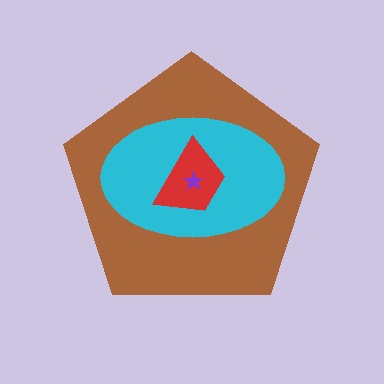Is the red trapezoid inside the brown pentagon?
Yes.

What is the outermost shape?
The brown pentagon.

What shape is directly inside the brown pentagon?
The cyan ellipse.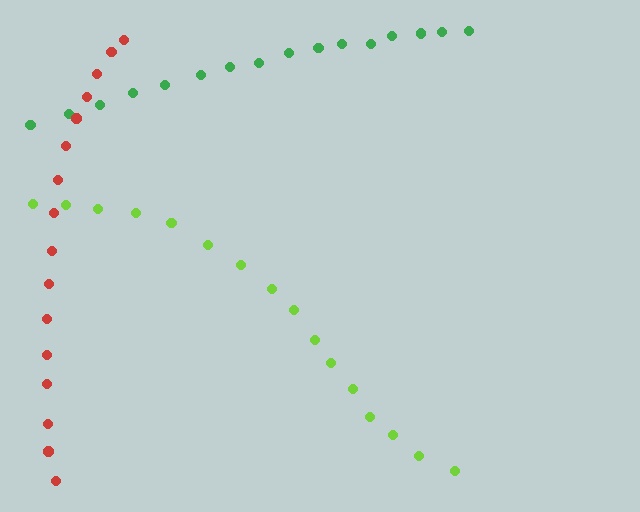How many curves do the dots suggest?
There are 3 distinct paths.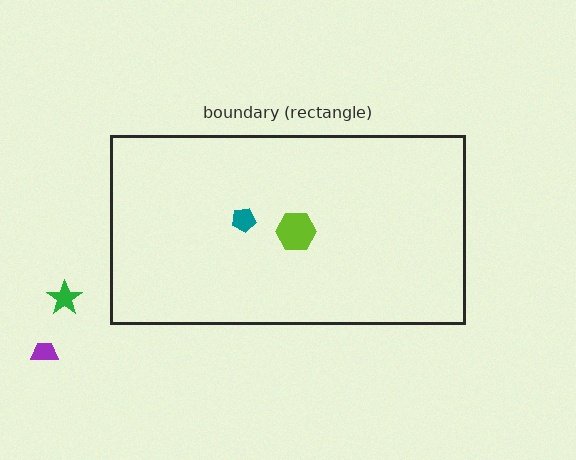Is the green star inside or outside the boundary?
Outside.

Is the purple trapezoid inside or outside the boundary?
Outside.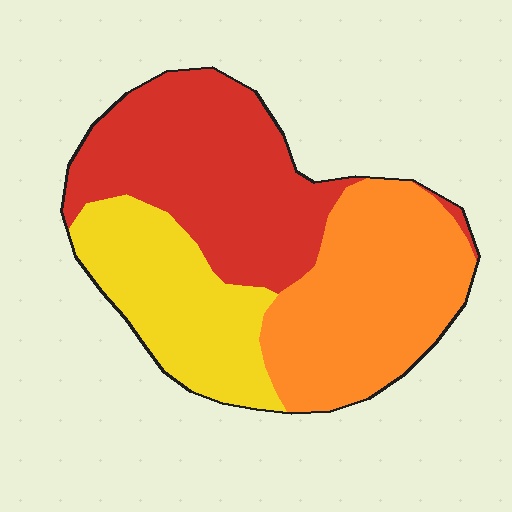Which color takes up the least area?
Yellow, at roughly 25%.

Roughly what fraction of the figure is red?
Red covers about 40% of the figure.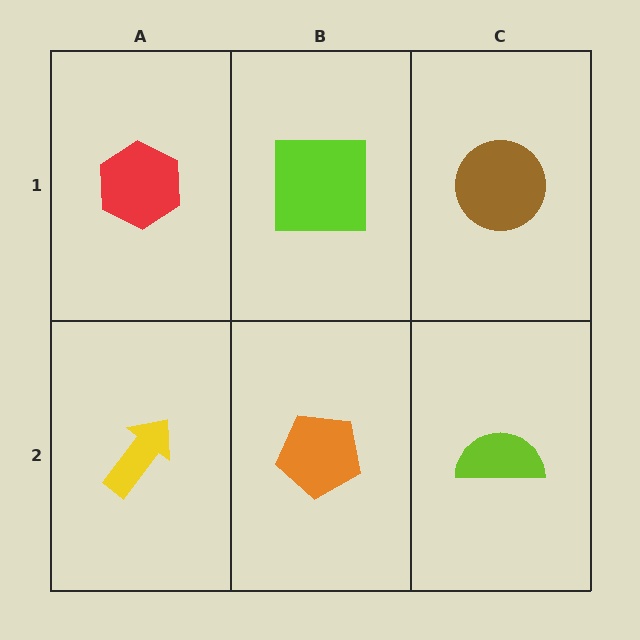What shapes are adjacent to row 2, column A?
A red hexagon (row 1, column A), an orange pentagon (row 2, column B).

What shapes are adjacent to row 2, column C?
A brown circle (row 1, column C), an orange pentagon (row 2, column B).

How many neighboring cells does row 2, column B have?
3.